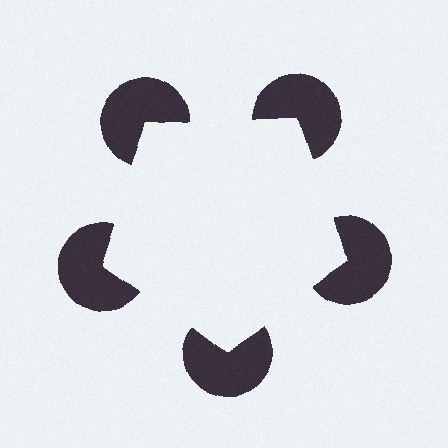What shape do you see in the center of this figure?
An illusory pentagon — its edges are inferred from the aligned wedge cuts in the pac-man discs, not physically drawn.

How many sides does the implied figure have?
5 sides.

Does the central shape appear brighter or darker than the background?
It typically appears slightly brighter than the background, even though no actual brightness change is drawn.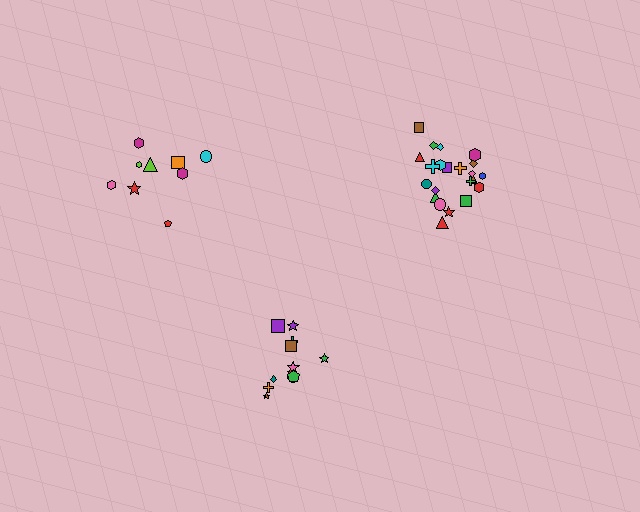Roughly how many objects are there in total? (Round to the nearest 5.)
Roughly 45 objects in total.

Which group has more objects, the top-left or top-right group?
The top-right group.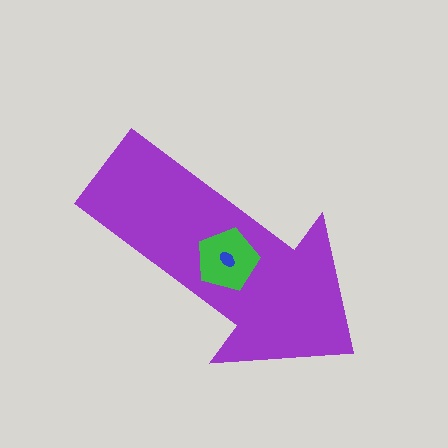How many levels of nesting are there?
3.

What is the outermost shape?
The purple arrow.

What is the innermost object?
The blue ellipse.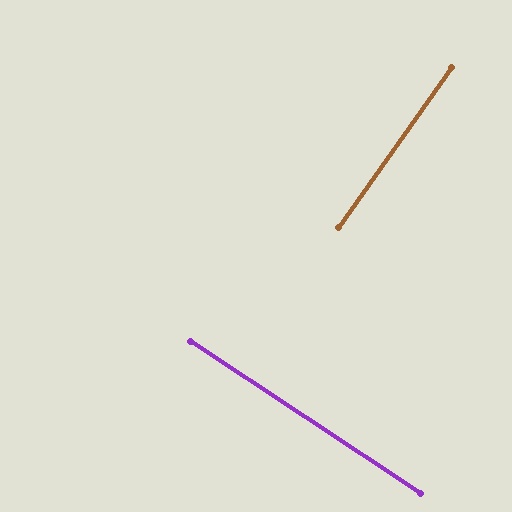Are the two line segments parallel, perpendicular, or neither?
Perpendicular — they meet at approximately 88°.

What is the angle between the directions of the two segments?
Approximately 88 degrees.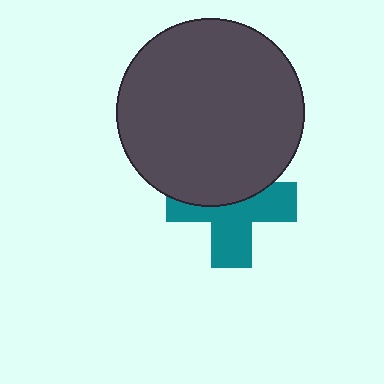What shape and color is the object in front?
The object in front is a dark gray circle.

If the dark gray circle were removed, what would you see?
You would see the complete teal cross.